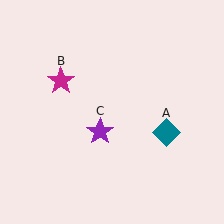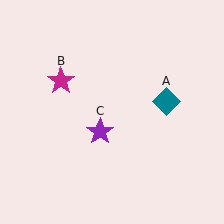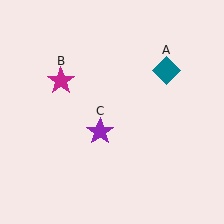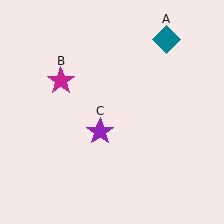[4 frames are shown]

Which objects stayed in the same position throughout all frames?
Magenta star (object B) and purple star (object C) remained stationary.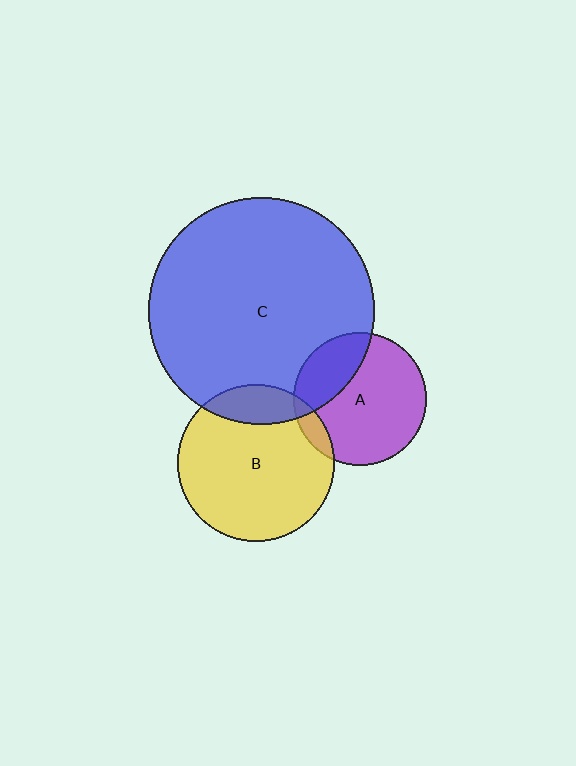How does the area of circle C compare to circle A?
Approximately 2.9 times.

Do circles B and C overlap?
Yes.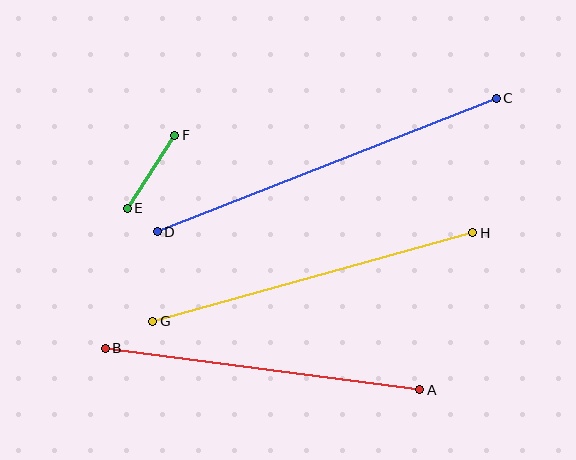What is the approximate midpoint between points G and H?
The midpoint is at approximately (313, 277) pixels.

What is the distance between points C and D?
The distance is approximately 364 pixels.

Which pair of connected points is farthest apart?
Points C and D are farthest apart.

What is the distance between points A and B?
The distance is approximately 317 pixels.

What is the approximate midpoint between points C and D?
The midpoint is at approximately (327, 165) pixels.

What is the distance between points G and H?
The distance is approximately 332 pixels.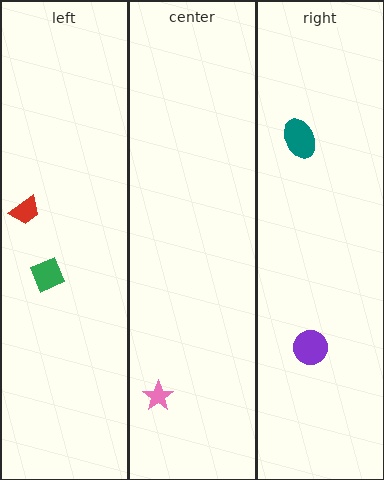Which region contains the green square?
The left region.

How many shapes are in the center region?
1.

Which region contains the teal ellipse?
The right region.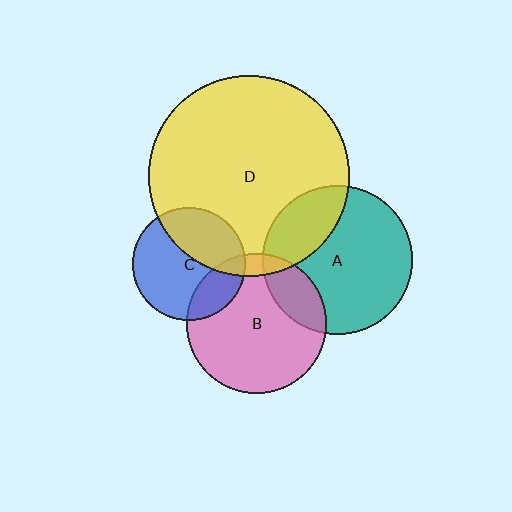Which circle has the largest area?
Circle D (yellow).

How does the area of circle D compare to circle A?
Approximately 1.8 times.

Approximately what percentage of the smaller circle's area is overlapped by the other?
Approximately 40%.